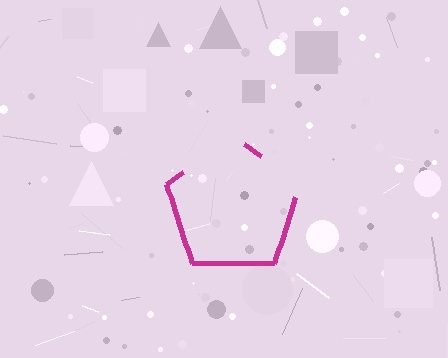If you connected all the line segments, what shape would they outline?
They would outline a pentagon.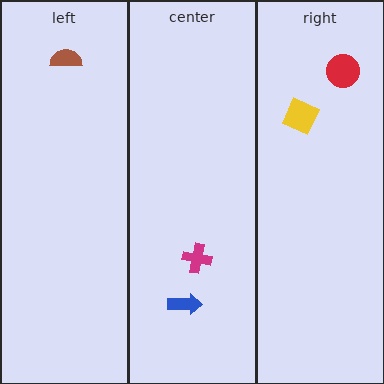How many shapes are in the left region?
1.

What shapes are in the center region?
The blue arrow, the magenta cross.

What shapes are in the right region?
The yellow square, the red circle.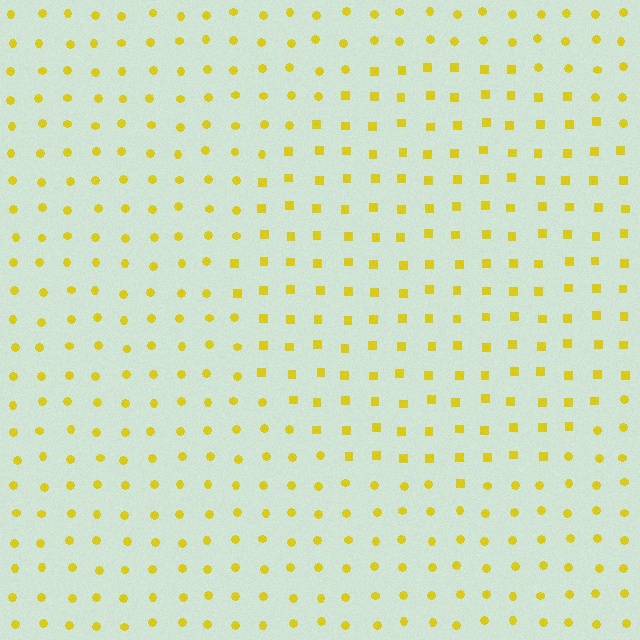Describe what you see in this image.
The image is filled with small yellow elements arranged in a uniform grid. A circle-shaped region contains squares, while the surrounding area contains circles. The boundary is defined purely by the change in element shape.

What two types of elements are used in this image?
The image uses squares inside the circle region and circles outside it.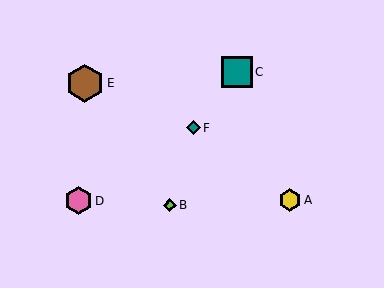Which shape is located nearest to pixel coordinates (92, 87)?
The brown hexagon (labeled E) at (85, 83) is nearest to that location.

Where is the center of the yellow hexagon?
The center of the yellow hexagon is at (290, 200).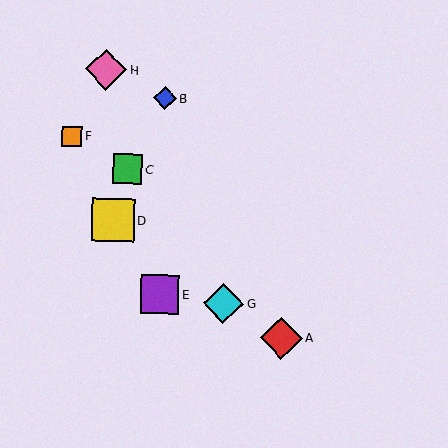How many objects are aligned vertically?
2 objects (B, E) are aligned vertically.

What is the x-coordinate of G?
Object G is at x≈224.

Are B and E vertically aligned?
Yes, both are at x≈165.